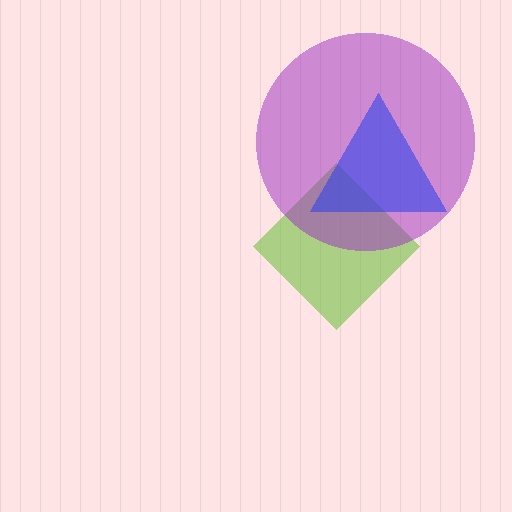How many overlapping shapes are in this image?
There are 3 overlapping shapes in the image.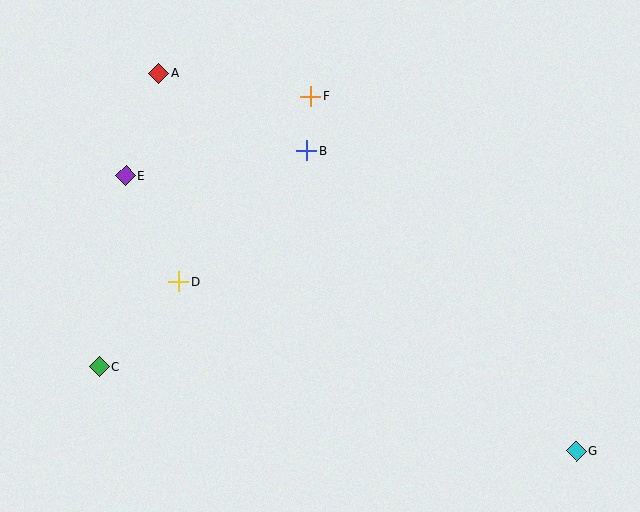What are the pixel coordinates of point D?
Point D is at (179, 282).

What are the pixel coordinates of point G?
Point G is at (576, 451).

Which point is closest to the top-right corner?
Point F is closest to the top-right corner.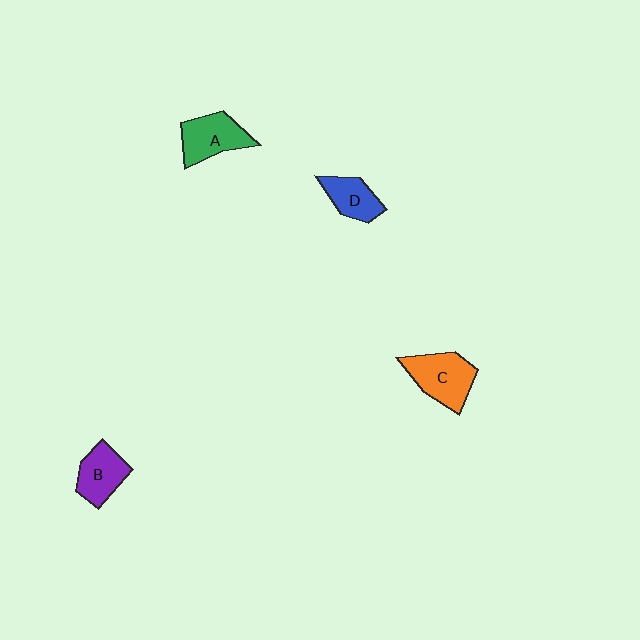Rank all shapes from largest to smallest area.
From largest to smallest: C (orange), A (green), B (purple), D (blue).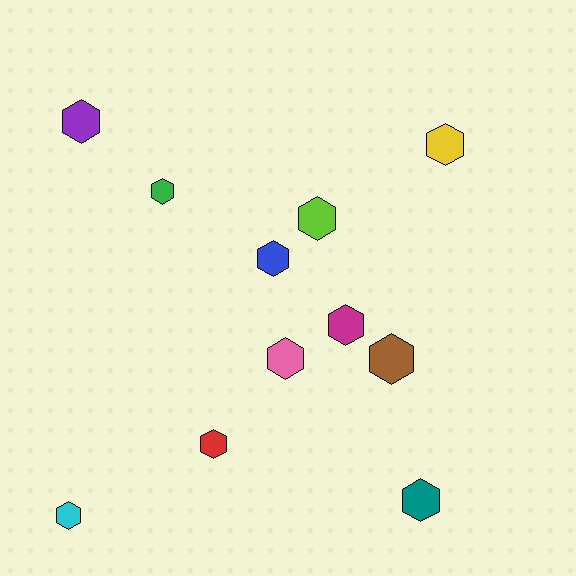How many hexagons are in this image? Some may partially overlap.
There are 11 hexagons.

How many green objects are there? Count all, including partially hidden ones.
There is 1 green object.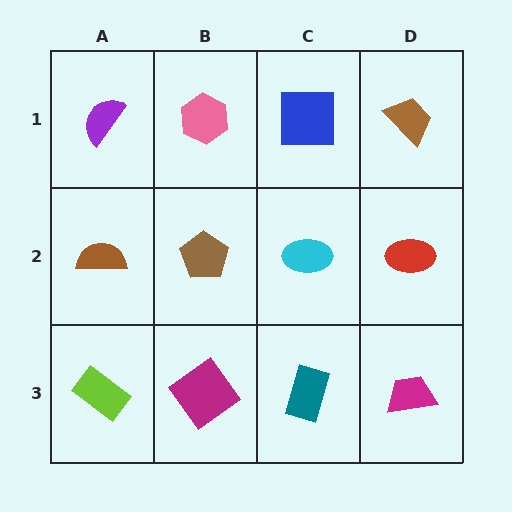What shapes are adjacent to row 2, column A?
A purple semicircle (row 1, column A), a lime rectangle (row 3, column A), a brown pentagon (row 2, column B).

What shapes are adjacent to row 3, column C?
A cyan ellipse (row 2, column C), a magenta diamond (row 3, column B), a magenta trapezoid (row 3, column D).